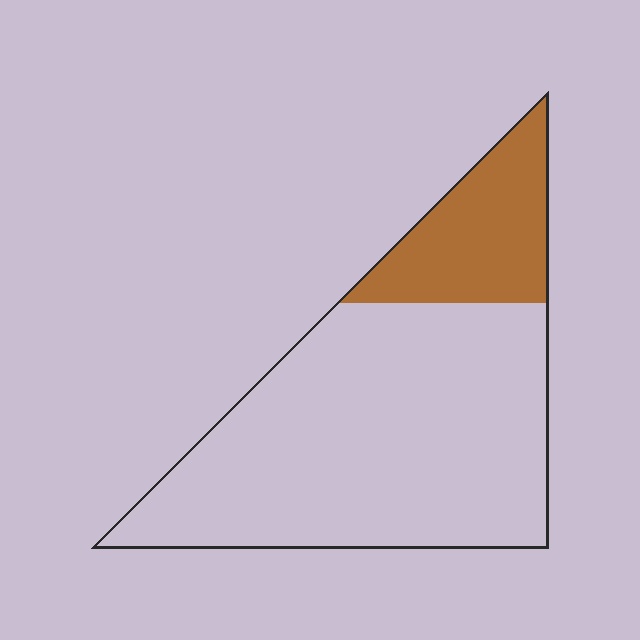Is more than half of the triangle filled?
No.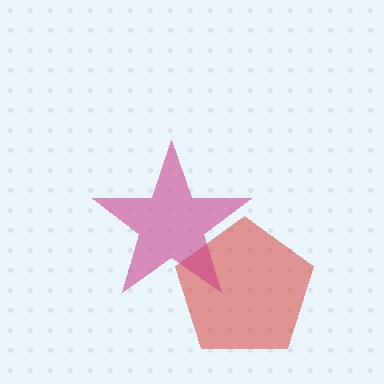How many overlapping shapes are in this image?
There are 2 overlapping shapes in the image.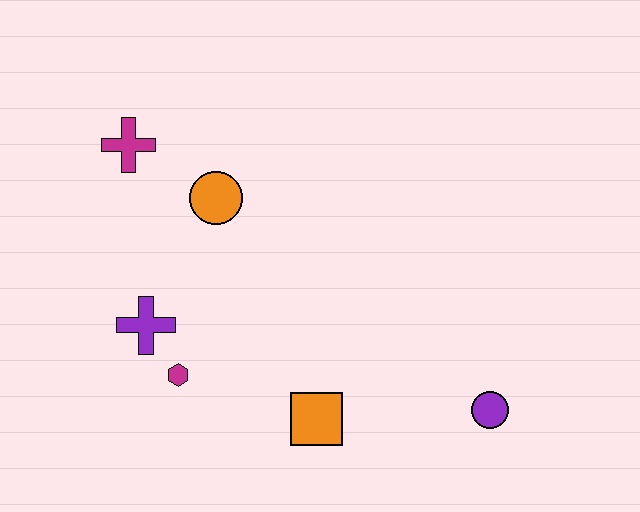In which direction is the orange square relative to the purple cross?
The orange square is to the right of the purple cross.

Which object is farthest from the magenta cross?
The purple circle is farthest from the magenta cross.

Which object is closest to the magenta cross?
The orange circle is closest to the magenta cross.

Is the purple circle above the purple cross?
No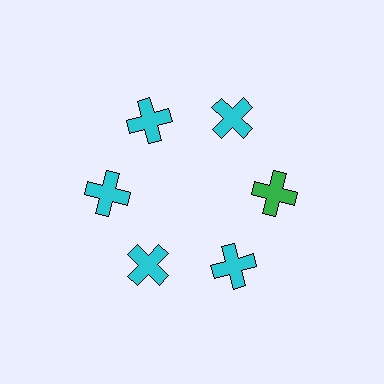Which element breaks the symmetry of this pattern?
The green cross at roughly the 3 o'clock position breaks the symmetry. All other shapes are cyan crosses.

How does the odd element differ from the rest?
It has a different color: green instead of cyan.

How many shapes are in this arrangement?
There are 6 shapes arranged in a ring pattern.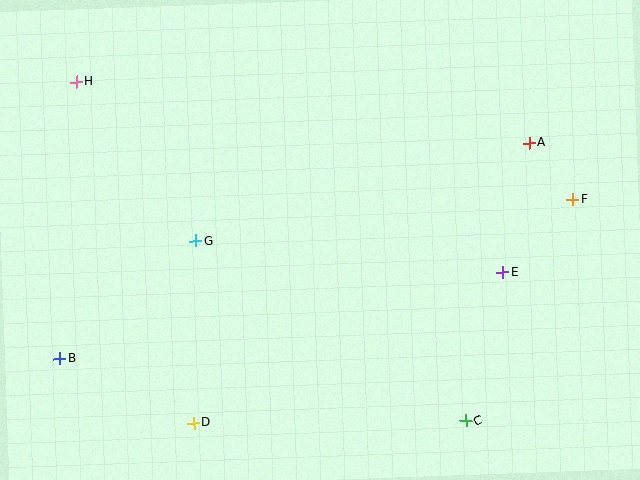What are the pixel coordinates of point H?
Point H is at (77, 82).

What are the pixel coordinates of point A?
Point A is at (529, 143).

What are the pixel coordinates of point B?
Point B is at (60, 359).